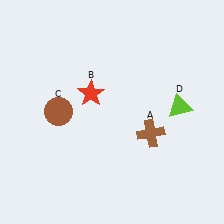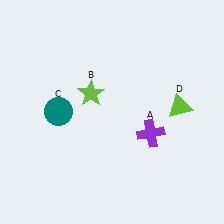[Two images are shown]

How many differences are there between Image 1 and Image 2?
There are 3 differences between the two images.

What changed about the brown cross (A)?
In Image 1, A is brown. In Image 2, it changed to purple.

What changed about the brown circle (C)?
In Image 1, C is brown. In Image 2, it changed to teal.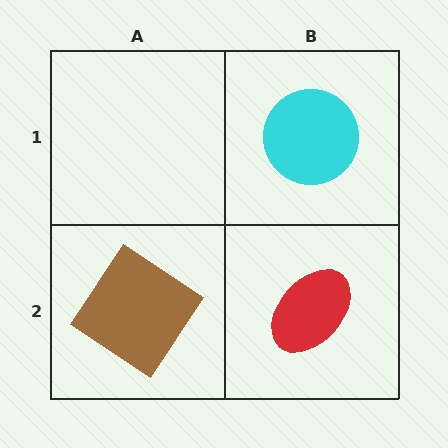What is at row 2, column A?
A brown diamond.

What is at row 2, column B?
A red ellipse.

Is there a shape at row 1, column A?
No, that cell is empty.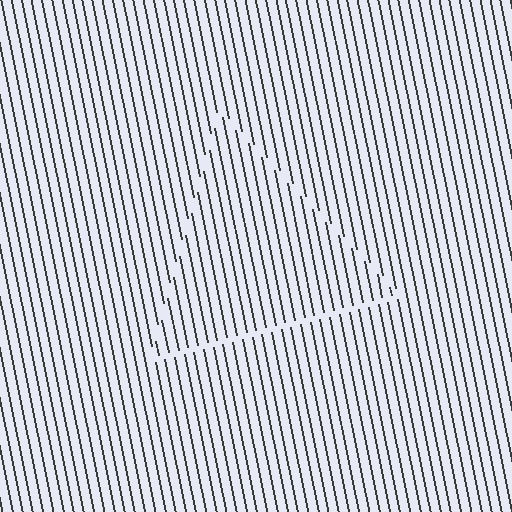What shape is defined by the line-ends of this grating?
An illusory triangle. The interior of the shape contains the same grating, shifted by half a period — the contour is defined by the phase discontinuity where line-ends from the inner and outer gratings abut.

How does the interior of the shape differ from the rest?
The interior of the shape contains the same grating, shifted by half a period — the contour is defined by the phase discontinuity where line-ends from the inner and outer gratings abut.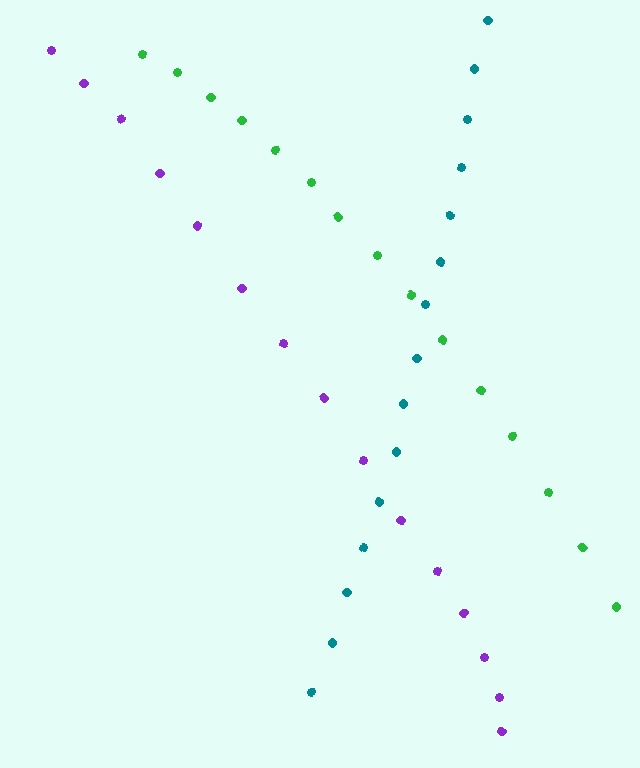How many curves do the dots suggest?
There are 3 distinct paths.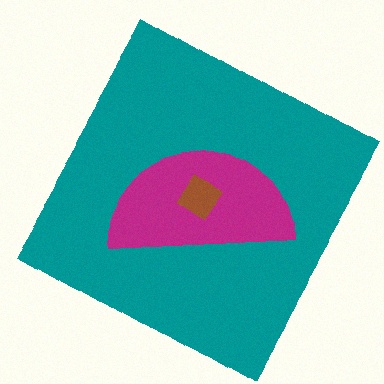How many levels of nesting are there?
3.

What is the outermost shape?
The teal square.